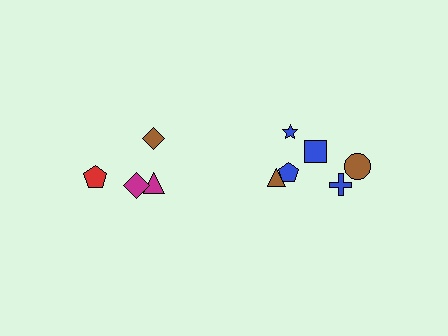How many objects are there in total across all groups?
There are 10 objects.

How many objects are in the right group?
There are 6 objects.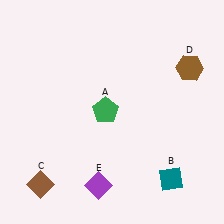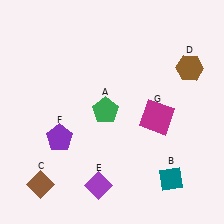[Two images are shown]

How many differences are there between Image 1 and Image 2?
There are 2 differences between the two images.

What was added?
A purple pentagon (F), a magenta square (G) were added in Image 2.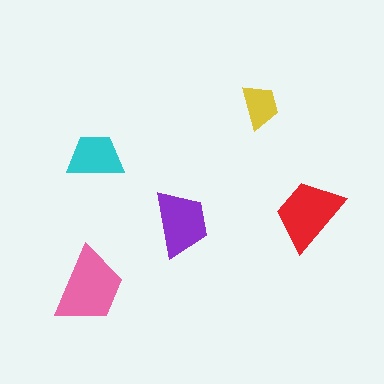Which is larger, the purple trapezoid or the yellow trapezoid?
The purple one.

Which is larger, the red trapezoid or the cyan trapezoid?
The red one.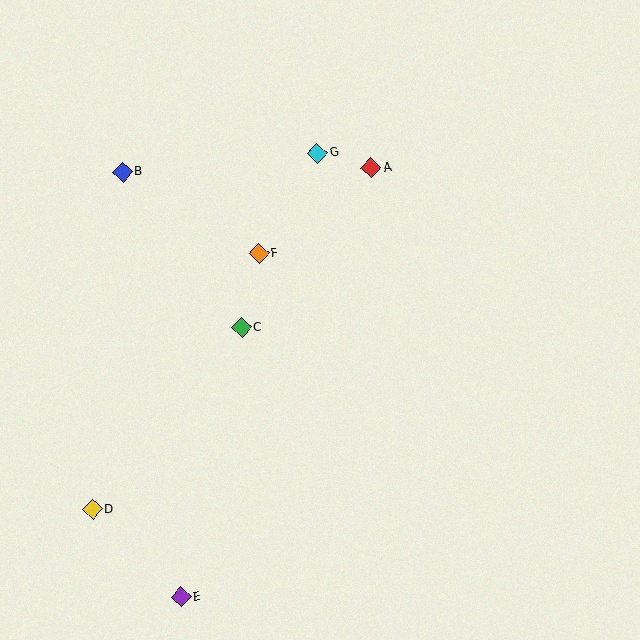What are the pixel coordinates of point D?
Point D is at (93, 509).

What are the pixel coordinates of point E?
Point E is at (181, 597).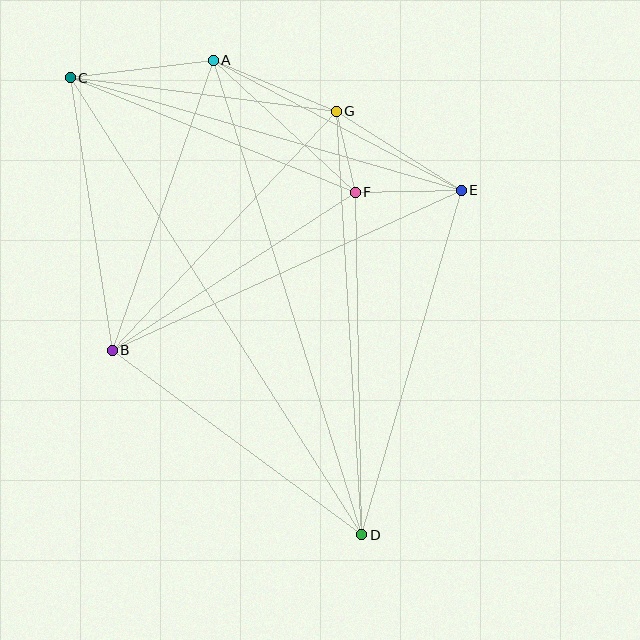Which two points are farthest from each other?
Points C and D are farthest from each other.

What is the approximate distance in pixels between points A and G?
The distance between A and G is approximately 133 pixels.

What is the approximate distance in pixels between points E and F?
The distance between E and F is approximately 106 pixels.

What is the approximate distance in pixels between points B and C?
The distance between B and C is approximately 276 pixels.